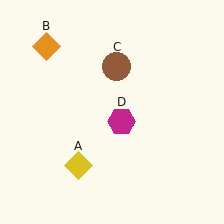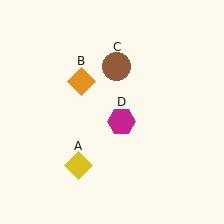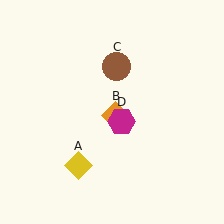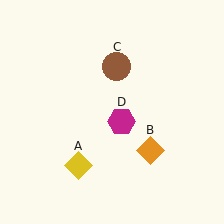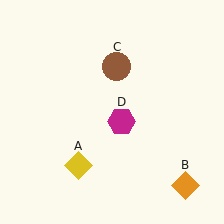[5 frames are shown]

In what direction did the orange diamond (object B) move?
The orange diamond (object B) moved down and to the right.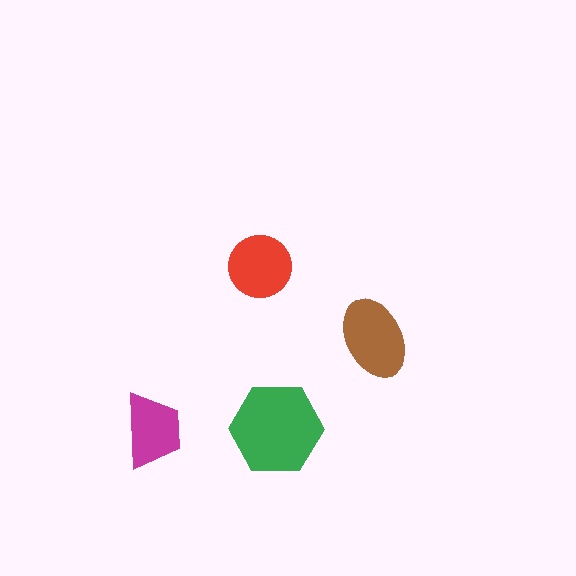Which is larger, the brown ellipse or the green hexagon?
The green hexagon.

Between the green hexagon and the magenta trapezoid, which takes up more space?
The green hexagon.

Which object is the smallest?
The magenta trapezoid.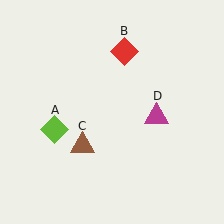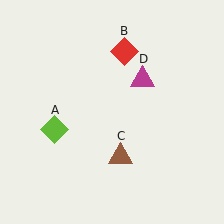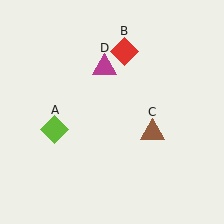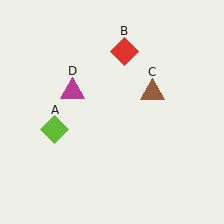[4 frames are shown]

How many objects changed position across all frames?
2 objects changed position: brown triangle (object C), magenta triangle (object D).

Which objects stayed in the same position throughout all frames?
Lime diamond (object A) and red diamond (object B) remained stationary.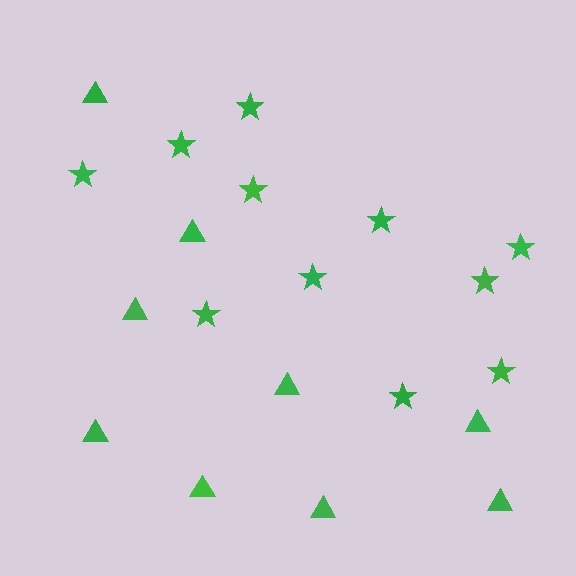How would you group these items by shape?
There are 2 groups: one group of triangles (9) and one group of stars (11).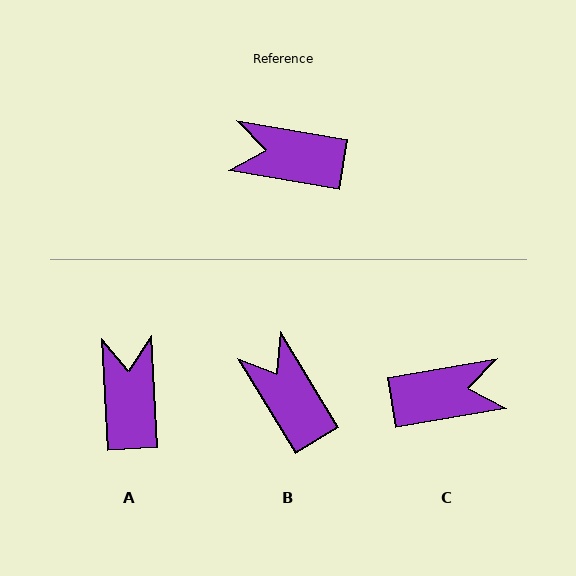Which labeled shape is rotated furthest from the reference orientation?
C, about 161 degrees away.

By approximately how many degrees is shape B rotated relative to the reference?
Approximately 49 degrees clockwise.